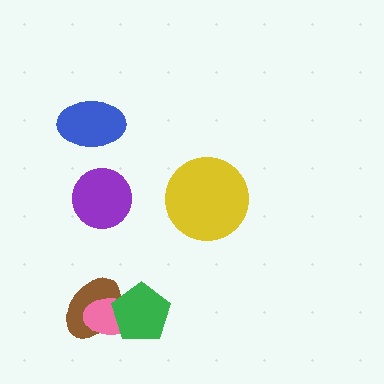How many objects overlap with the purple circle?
0 objects overlap with the purple circle.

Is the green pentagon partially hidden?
No, no other shape covers it.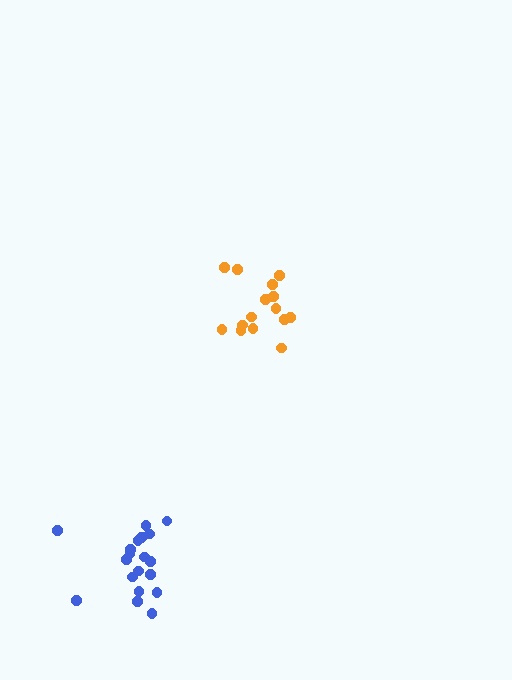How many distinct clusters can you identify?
There are 2 distinct clusters.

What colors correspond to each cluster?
The clusters are colored: orange, blue.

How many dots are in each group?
Group 1: 15 dots, Group 2: 19 dots (34 total).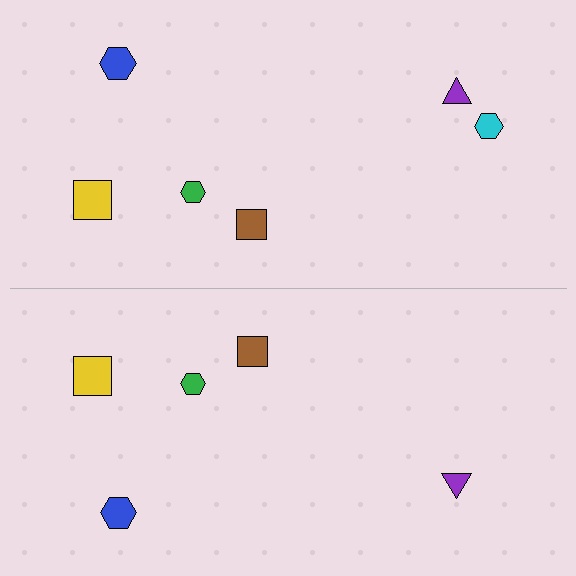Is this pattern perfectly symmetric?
No, the pattern is not perfectly symmetric. A cyan hexagon is missing from the bottom side.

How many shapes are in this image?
There are 11 shapes in this image.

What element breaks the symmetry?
A cyan hexagon is missing from the bottom side.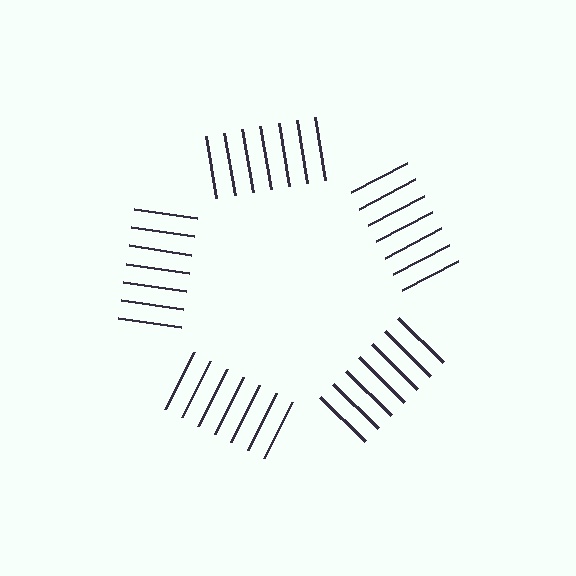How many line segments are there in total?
35 — 7 along each of the 5 edges.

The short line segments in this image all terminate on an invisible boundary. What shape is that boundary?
An illusory pentagon — the line segments terminate on its edges but no continuous stroke is drawn.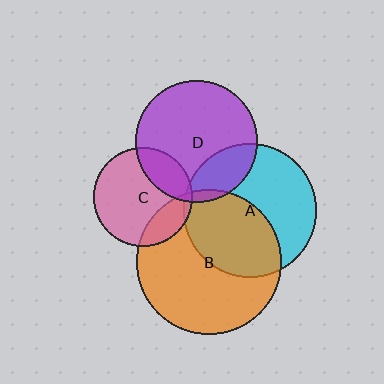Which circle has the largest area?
Circle B (orange).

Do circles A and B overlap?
Yes.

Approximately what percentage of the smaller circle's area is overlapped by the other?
Approximately 45%.